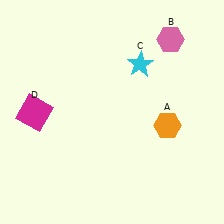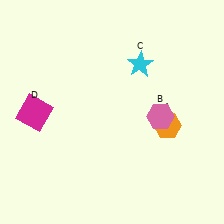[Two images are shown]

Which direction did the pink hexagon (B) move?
The pink hexagon (B) moved down.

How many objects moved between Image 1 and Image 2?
1 object moved between the two images.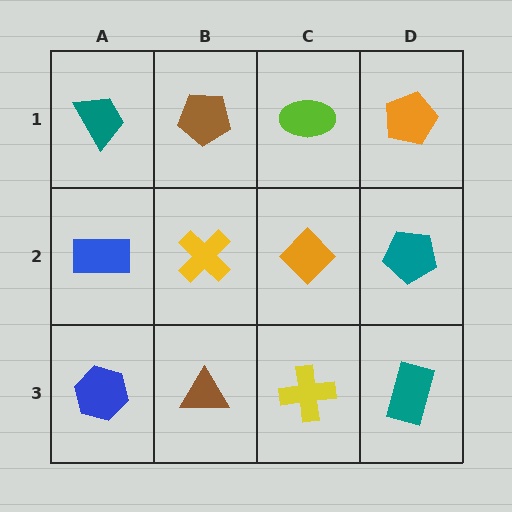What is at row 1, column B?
A brown pentagon.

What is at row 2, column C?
An orange diamond.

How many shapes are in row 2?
4 shapes.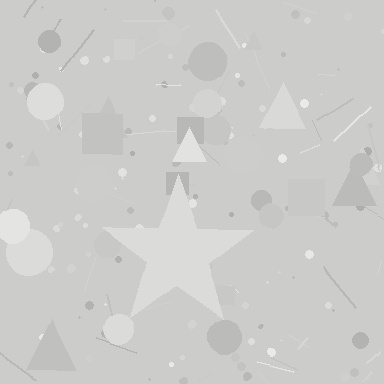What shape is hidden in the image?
A star is hidden in the image.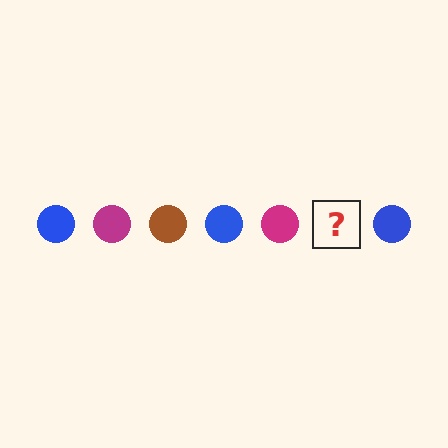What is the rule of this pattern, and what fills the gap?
The rule is that the pattern cycles through blue, magenta, brown circles. The gap should be filled with a brown circle.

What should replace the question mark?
The question mark should be replaced with a brown circle.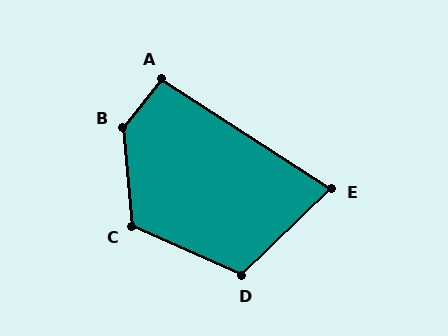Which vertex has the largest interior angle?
B, at approximately 136 degrees.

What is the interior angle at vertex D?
Approximately 112 degrees (obtuse).